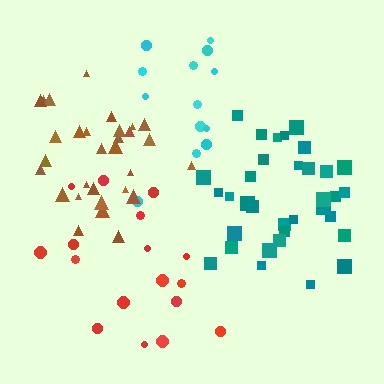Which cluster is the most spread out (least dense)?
Red.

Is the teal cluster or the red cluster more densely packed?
Teal.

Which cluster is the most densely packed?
Teal.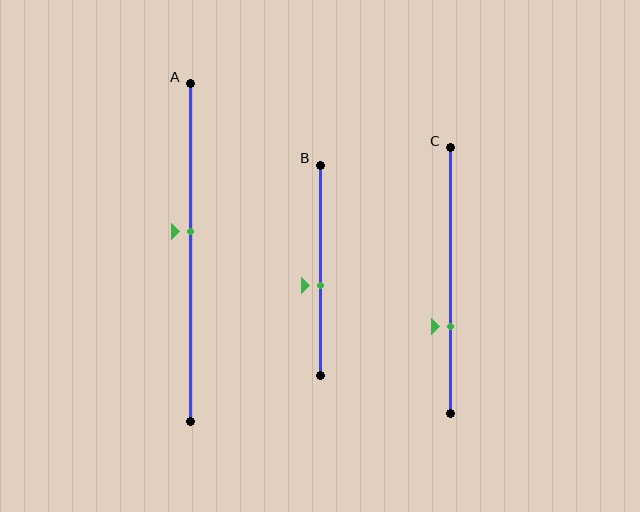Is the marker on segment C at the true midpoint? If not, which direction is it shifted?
No, the marker on segment C is shifted downward by about 17% of the segment length.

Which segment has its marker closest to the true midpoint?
Segment A has its marker closest to the true midpoint.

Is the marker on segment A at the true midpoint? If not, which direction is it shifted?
No, the marker on segment A is shifted upward by about 6% of the segment length.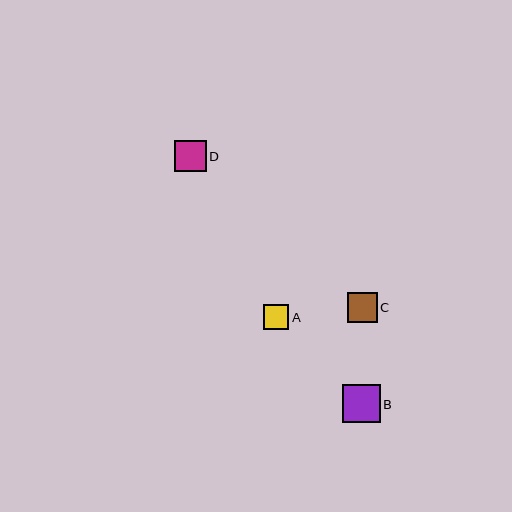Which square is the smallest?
Square A is the smallest with a size of approximately 25 pixels.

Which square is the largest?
Square B is the largest with a size of approximately 38 pixels.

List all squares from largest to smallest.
From largest to smallest: B, D, C, A.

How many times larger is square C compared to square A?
Square C is approximately 1.2 times the size of square A.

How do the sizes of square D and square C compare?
Square D and square C are approximately the same size.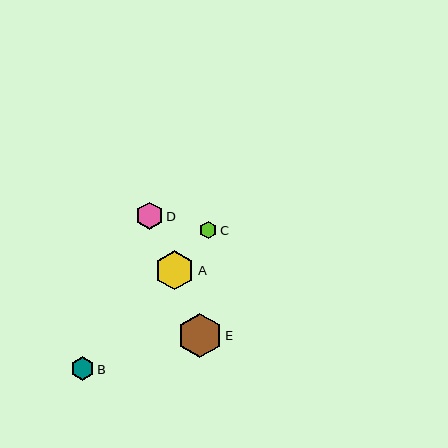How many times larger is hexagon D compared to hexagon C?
Hexagon D is approximately 1.6 times the size of hexagon C.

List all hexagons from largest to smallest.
From largest to smallest: E, A, D, B, C.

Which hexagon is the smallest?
Hexagon C is the smallest with a size of approximately 17 pixels.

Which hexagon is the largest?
Hexagon E is the largest with a size of approximately 45 pixels.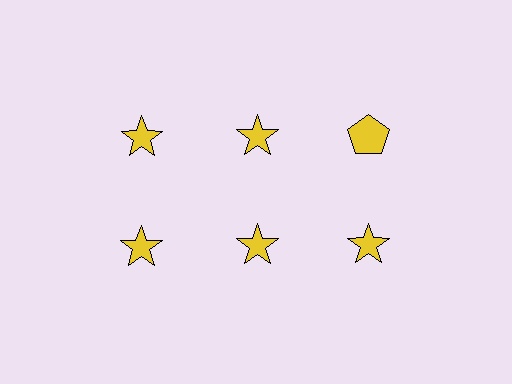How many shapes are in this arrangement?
There are 6 shapes arranged in a grid pattern.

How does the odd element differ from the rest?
It has a different shape: pentagon instead of star.